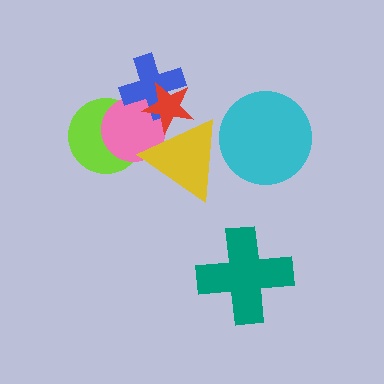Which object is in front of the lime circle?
The pink circle is in front of the lime circle.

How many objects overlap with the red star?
3 objects overlap with the red star.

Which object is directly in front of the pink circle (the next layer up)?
The blue cross is directly in front of the pink circle.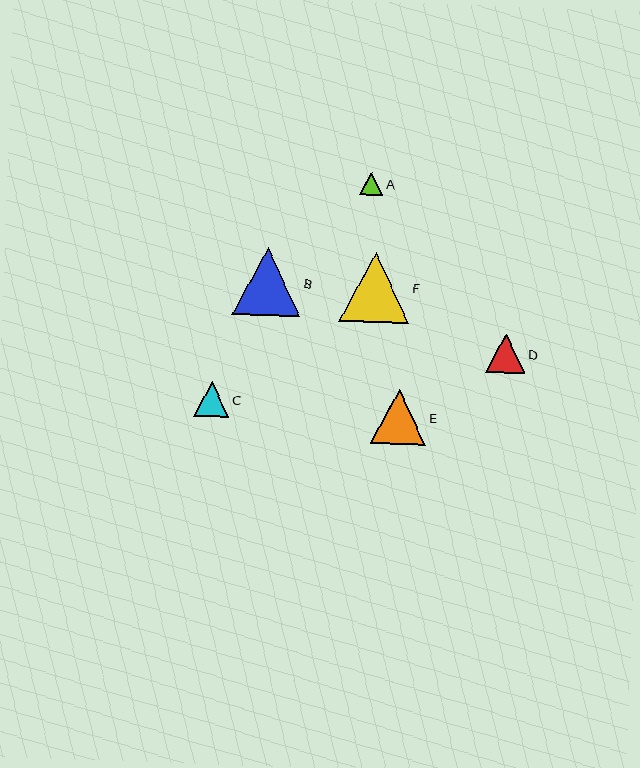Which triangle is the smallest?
Triangle A is the smallest with a size of approximately 23 pixels.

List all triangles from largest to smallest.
From largest to smallest: F, B, E, D, C, A.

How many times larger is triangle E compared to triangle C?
Triangle E is approximately 1.5 times the size of triangle C.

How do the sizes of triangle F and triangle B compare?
Triangle F and triangle B are approximately the same size.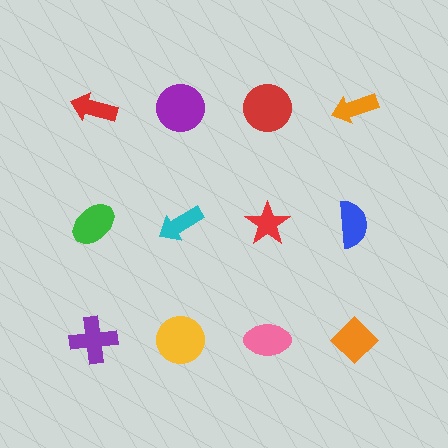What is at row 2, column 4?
A blue semicircle.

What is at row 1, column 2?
A purple circle.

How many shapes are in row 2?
4 shapes.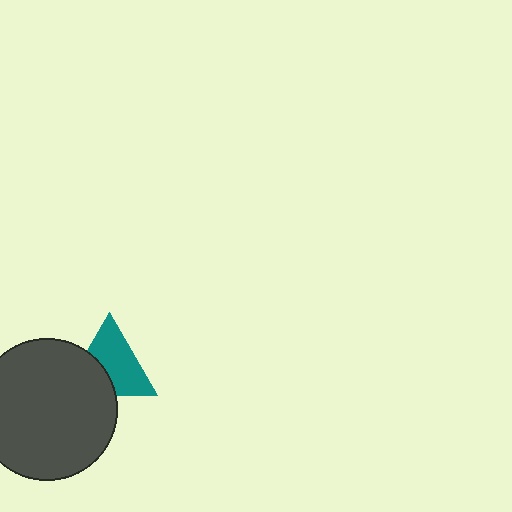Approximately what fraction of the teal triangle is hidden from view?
Roughly 35% of the teal triangle is hidden behind the dark gray circle.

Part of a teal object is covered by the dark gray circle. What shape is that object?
It is a triangle.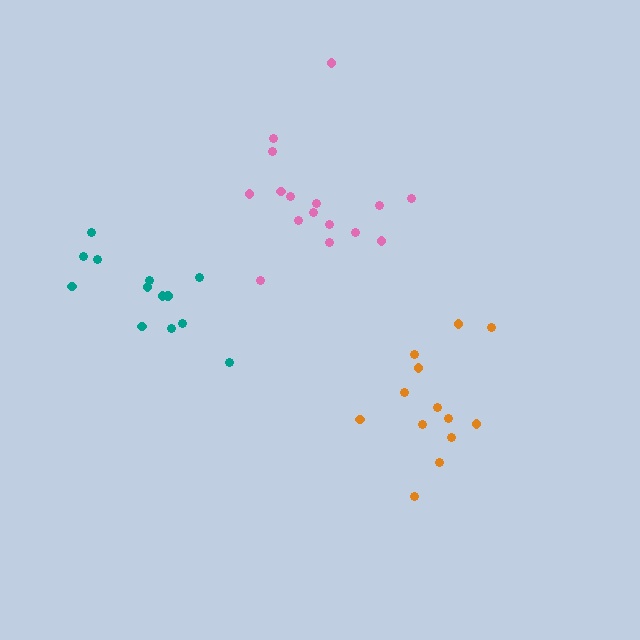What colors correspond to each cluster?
The clusters are colored: pink, teal, orange.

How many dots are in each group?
Group 1: 16 dots, Group 2: 13 dots, Group 3: 13 dots (42 total).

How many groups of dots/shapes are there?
There are 3 groups.